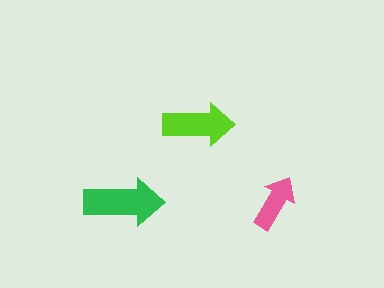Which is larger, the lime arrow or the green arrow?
The green one.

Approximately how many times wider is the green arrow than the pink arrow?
About 1.5 times wider.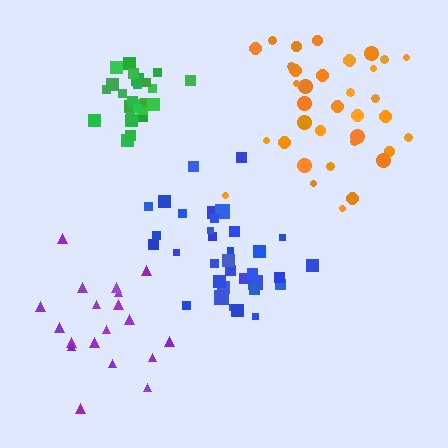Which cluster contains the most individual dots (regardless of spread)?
Orange (35).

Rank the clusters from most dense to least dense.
green, blue, orange, purple.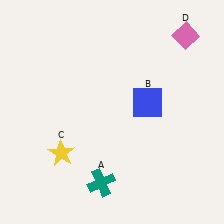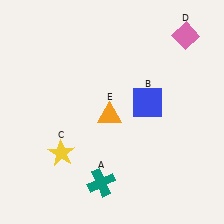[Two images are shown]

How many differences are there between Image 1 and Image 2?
There is 1 difference between the two images.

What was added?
An orange triangle (E) was added in Image 2.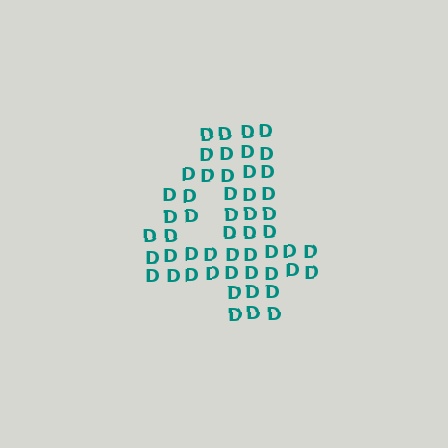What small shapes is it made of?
It is made of small letter D's.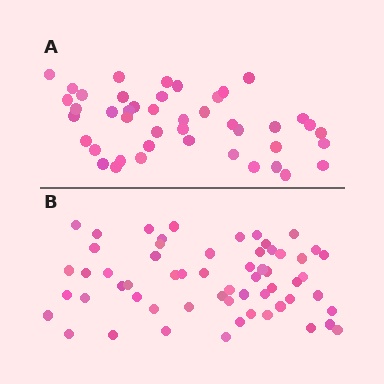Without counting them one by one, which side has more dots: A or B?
Region B (the bottom region) has more dots.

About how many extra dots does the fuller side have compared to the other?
Region B has approximately 15 more dots than region A.